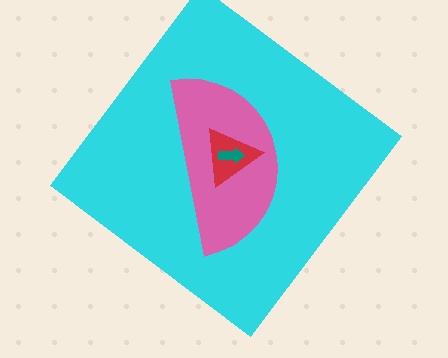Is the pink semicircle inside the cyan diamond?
Yes.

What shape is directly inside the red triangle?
The teal arrow.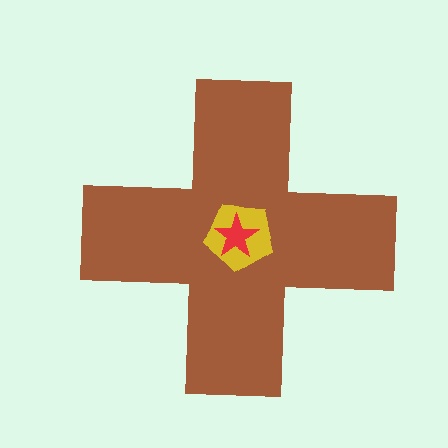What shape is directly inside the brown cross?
The yellow pentagon.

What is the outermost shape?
The brown cross.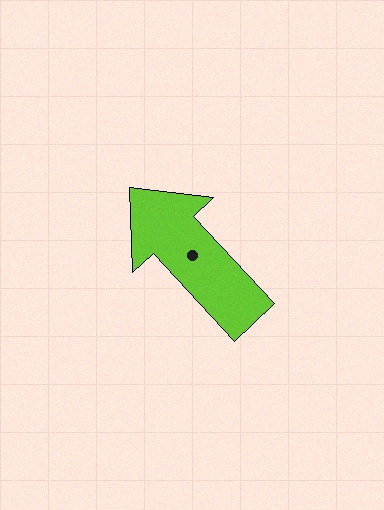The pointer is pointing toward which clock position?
Roughly 11 o'clock.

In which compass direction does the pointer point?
Northwest.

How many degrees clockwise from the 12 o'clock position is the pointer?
Approximately 317 degrees.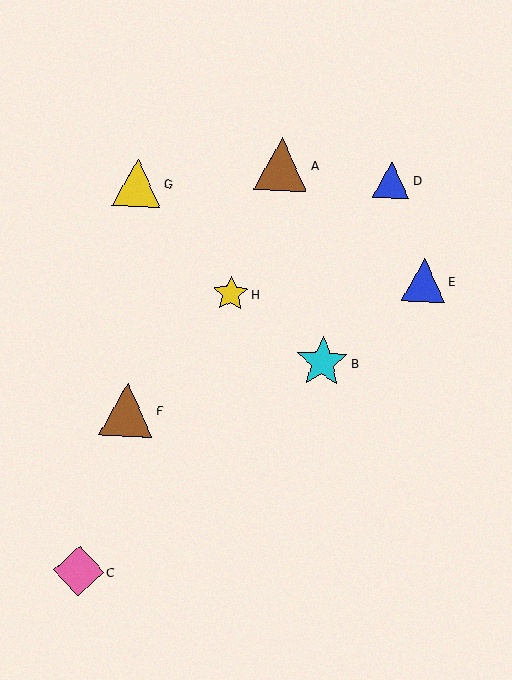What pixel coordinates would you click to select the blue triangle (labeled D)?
Click at (392, 180) to select the blue triangle D.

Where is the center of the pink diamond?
The center of the pink diamond is at (79, 571).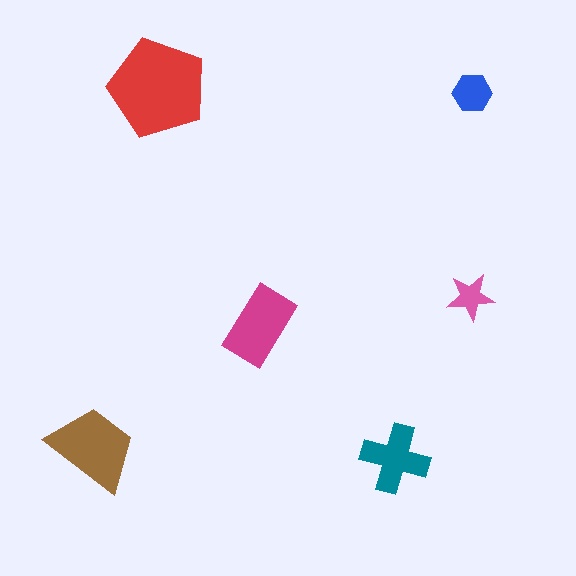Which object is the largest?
The red pentagon.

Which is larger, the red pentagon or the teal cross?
The red pentagon.